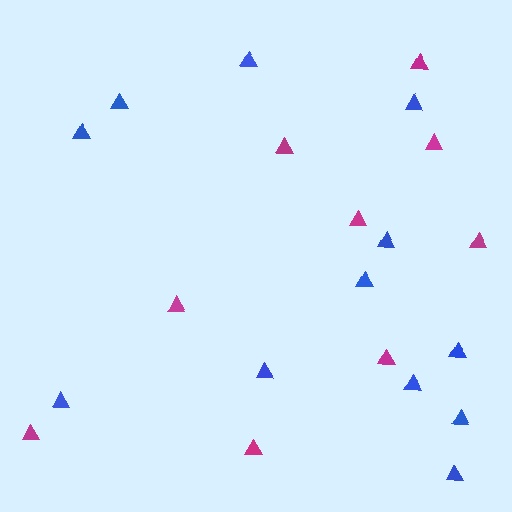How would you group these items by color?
There are 2 groups: one group of blue triangles (12) and one group of magenta triangles (9).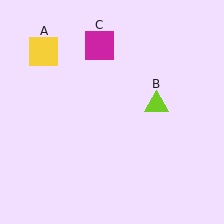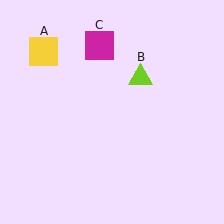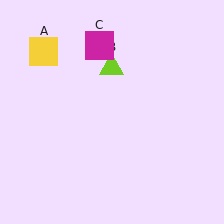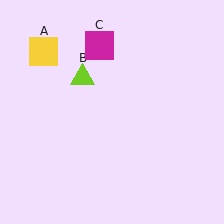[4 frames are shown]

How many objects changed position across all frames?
1 object changed position: lime triangle (object B).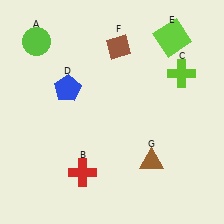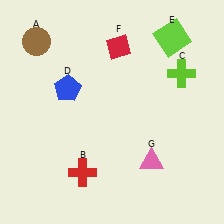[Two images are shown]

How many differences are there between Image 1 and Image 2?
There are 3 differences between the two images.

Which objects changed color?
A changed from lime to brown. F changed from brown to red. G changed from brown to pink.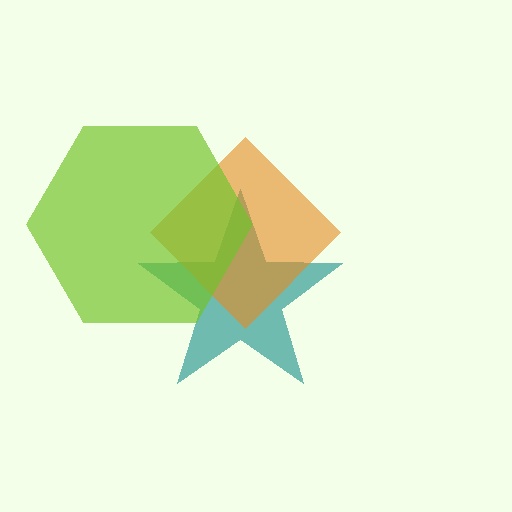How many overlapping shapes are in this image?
There are 3 overlapping shapes in the image.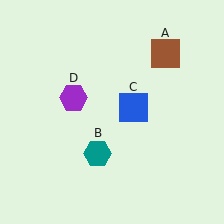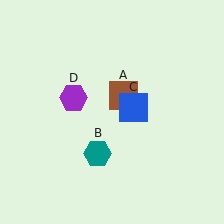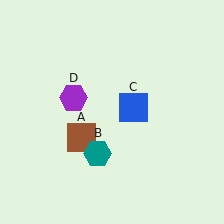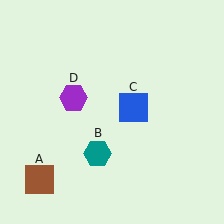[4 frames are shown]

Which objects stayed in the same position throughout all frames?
Teal hexagon (object B) and blue square (object C) and purple hexagon (object D) remained stationary.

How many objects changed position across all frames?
1 object changed position: brown square (object A).